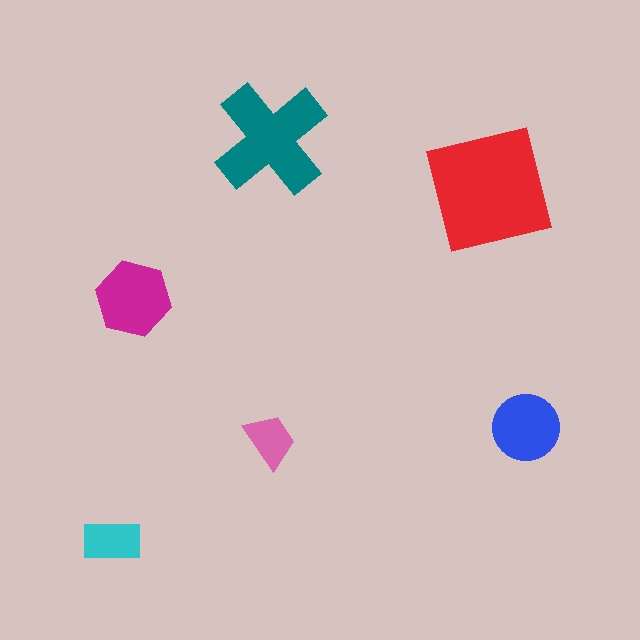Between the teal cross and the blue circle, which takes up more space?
The teal cross.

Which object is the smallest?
The pink trapezoid.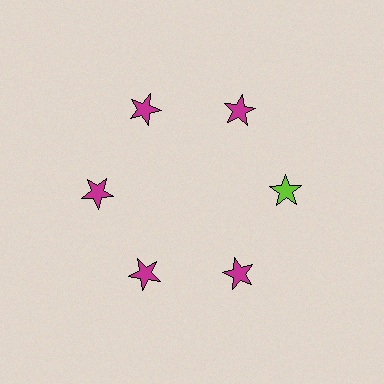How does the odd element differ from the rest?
It has a different color: lime instead of magenta.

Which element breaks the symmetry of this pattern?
The lime star at roughly the 3 o'clock position breaks the symmetry. All other shapes are magenta stars.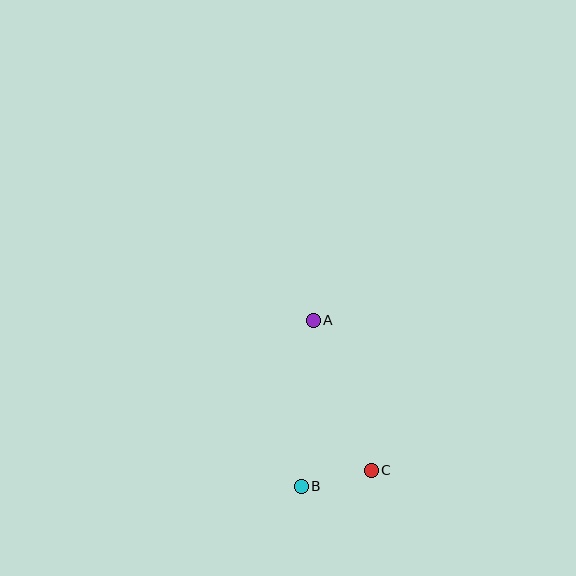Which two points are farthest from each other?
Points A and B are farthest from each other.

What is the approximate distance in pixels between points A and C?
The distance between A and C is approximately 161 pixels.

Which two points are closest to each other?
Points B and C are closest to each other.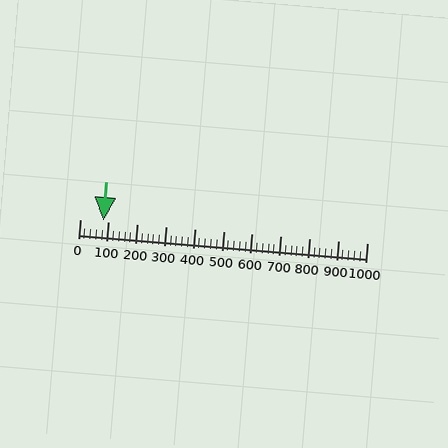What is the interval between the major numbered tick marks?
The major tick marks are spaced 100 units apart.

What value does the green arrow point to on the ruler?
The green arrow points to approximately 80.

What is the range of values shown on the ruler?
The ruler shows values from 0 to 1000.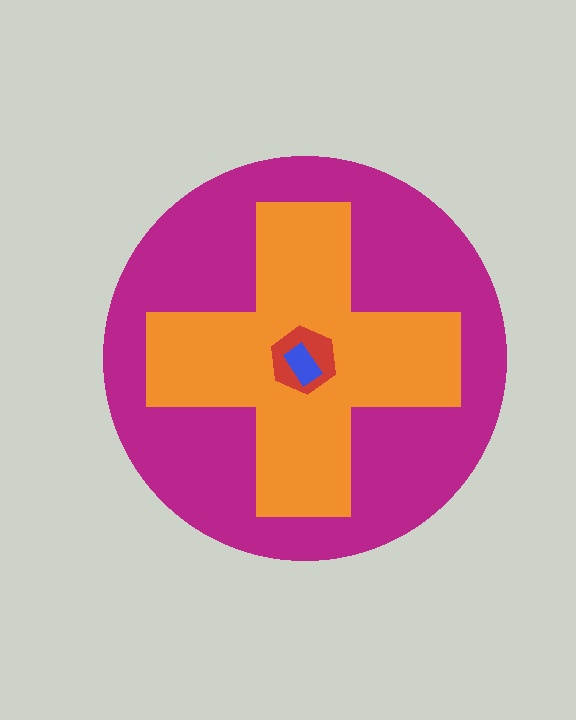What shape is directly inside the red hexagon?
The blue rectangle.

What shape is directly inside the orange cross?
The red hexagon.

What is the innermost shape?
The blue rectangle.